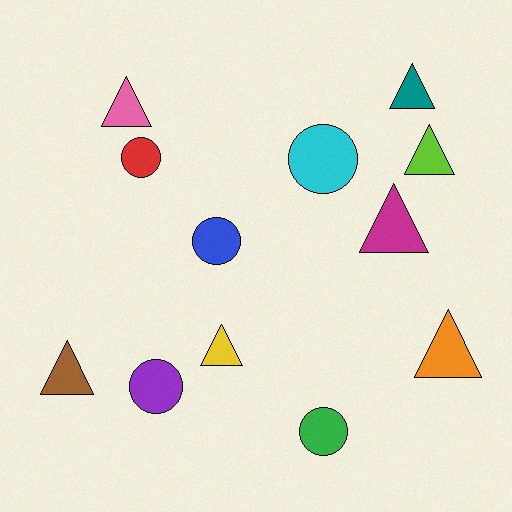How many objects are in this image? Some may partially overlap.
There are 12 objects.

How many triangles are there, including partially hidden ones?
There are 7 triangles.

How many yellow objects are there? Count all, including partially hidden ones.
There is 1 yellow object.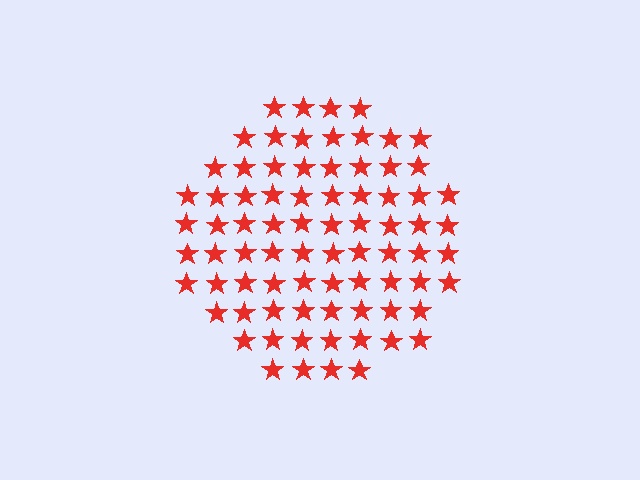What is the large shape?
The large shape is a circle.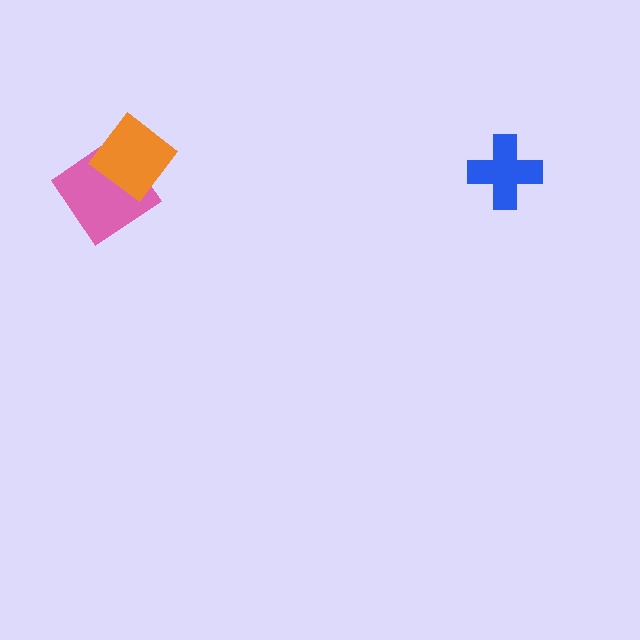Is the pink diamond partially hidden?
Yes, it is partially covered by another shape.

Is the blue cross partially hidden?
No, no other shape covers it.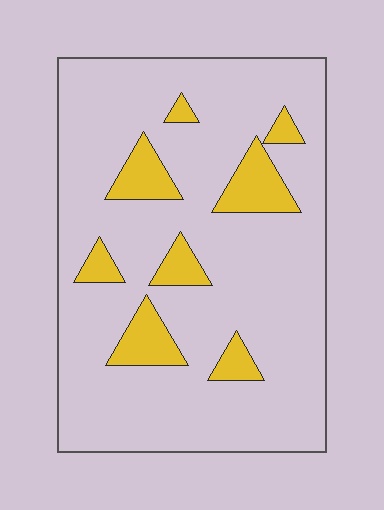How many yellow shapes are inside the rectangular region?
8.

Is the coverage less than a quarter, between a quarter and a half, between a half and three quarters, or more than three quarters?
Less than a quarter.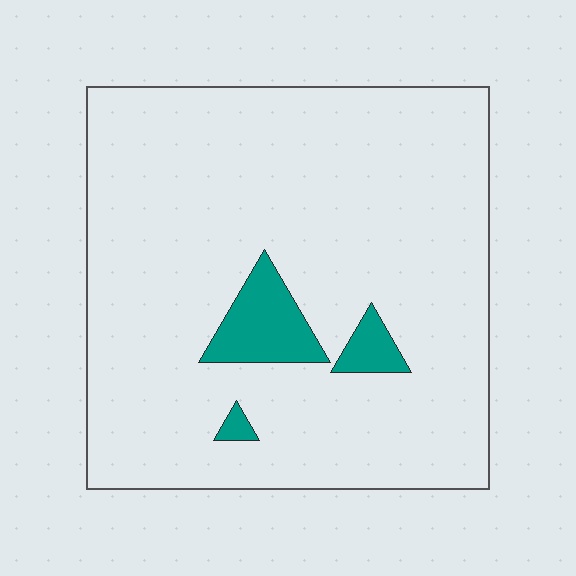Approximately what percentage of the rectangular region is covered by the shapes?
Approximately 5%.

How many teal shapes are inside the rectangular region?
3.